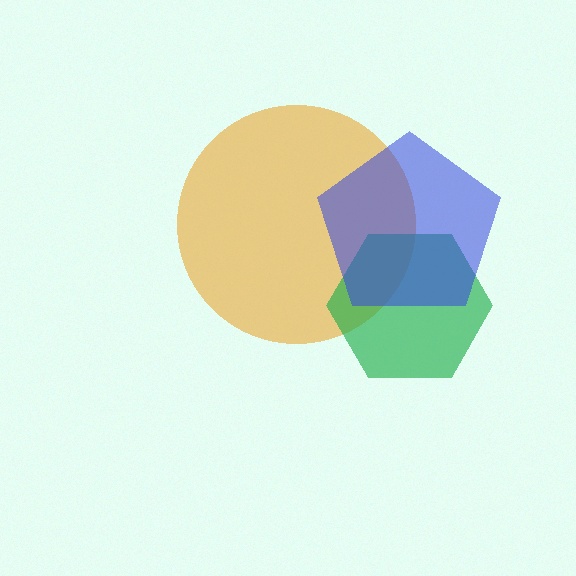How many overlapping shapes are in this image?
There are 3 overlapping shapes in the image.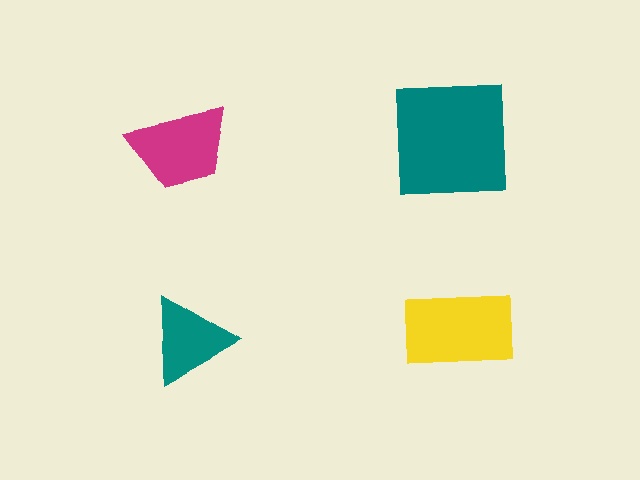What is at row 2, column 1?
A teal triangle.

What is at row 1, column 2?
A teal square.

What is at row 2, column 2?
A yellow rectangle.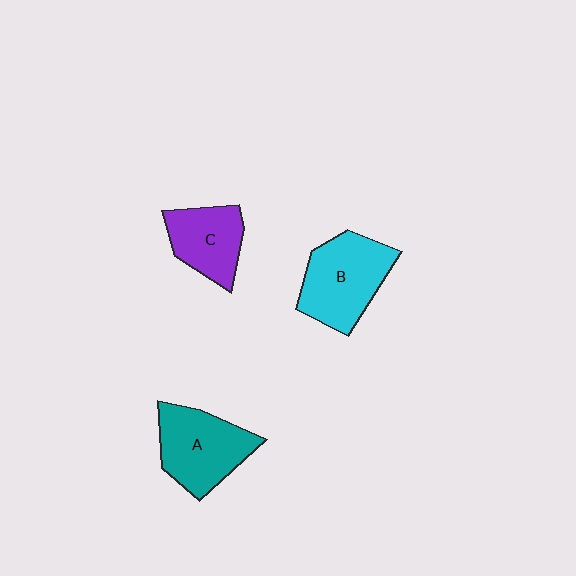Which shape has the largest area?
Shape B (cyan).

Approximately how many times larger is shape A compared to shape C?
Approximately 1.3 times.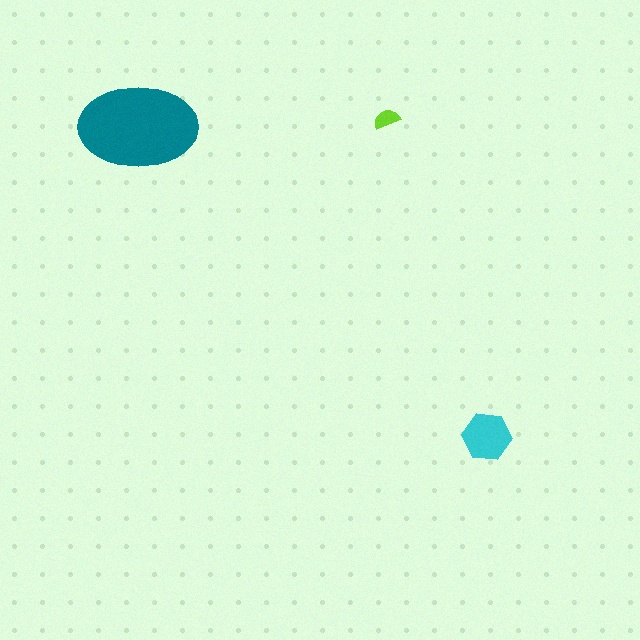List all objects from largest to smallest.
The teal ellipse, the cyan hexagon, the lime semicircle.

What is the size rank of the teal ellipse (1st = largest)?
1st.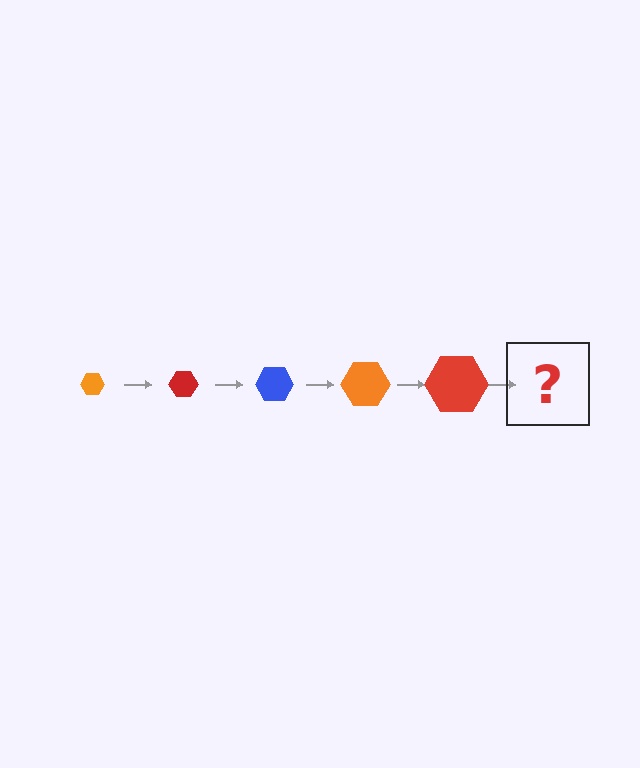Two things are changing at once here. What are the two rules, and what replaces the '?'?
The two rules are that the hexagon grows larger each step and the color cycles through orange, red, and blue. The '?' should be a blue hexagon, larger than the previous one.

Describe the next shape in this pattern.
It should be a blue hexagon, larger than the previous one.